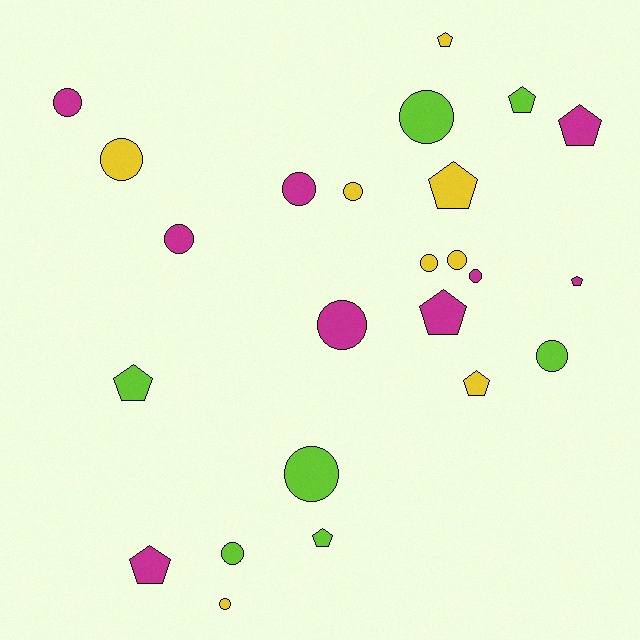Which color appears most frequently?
Magenta, with 9 objects.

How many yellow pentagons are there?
There are 3 yellow pentagons.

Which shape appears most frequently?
Circle, with 14 objects.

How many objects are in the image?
There are 24 objects.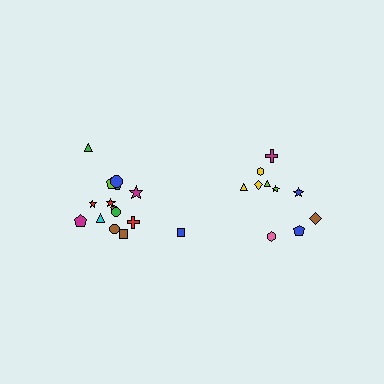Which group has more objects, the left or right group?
The left group.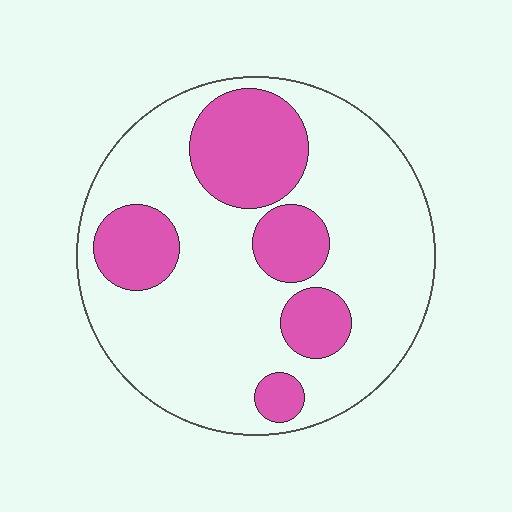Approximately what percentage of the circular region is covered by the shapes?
Approximately 30%.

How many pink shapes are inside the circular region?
5.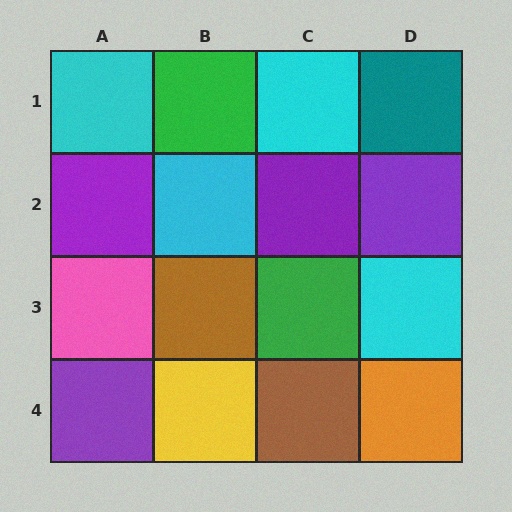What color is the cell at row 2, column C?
Purple.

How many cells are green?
2 cells are green.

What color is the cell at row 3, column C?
Green.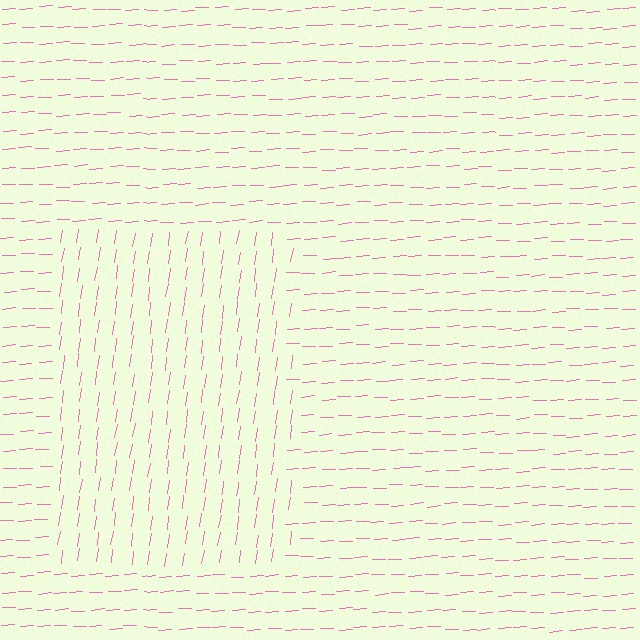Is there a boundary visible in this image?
Yes, there is a texture boundary formed by a change in line orientation.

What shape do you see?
I see a rectangle.